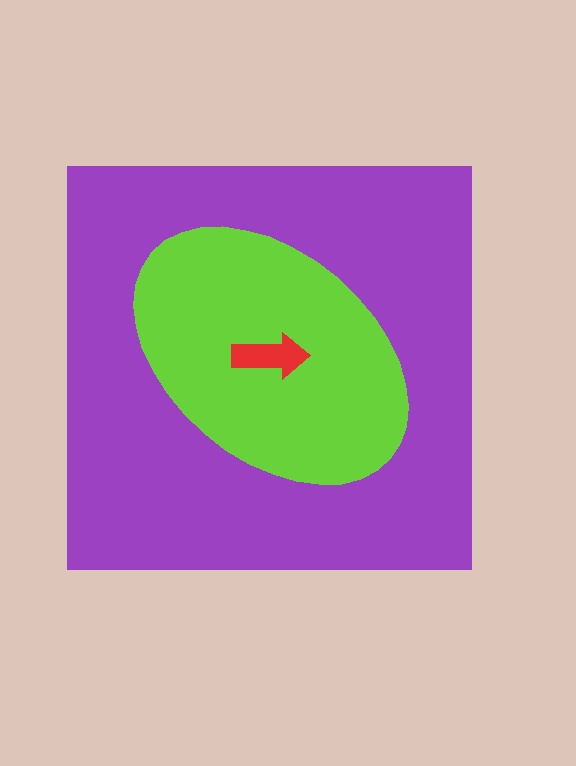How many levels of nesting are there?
3.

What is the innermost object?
The red arrow.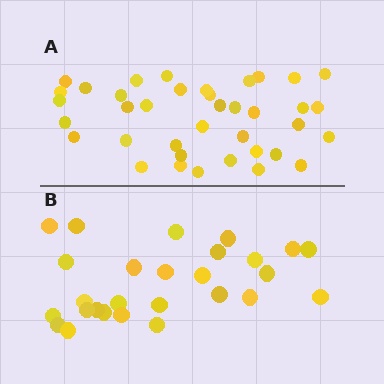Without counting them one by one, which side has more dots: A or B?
Region A (the top region) has more dots.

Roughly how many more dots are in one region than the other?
Region A has roughly 12 or so more dots than region B.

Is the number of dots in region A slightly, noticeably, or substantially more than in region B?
Region A has noticeably more, but not dramatically so. The ratio is roughly 1.4 to 1.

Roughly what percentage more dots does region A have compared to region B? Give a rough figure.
About 40% more.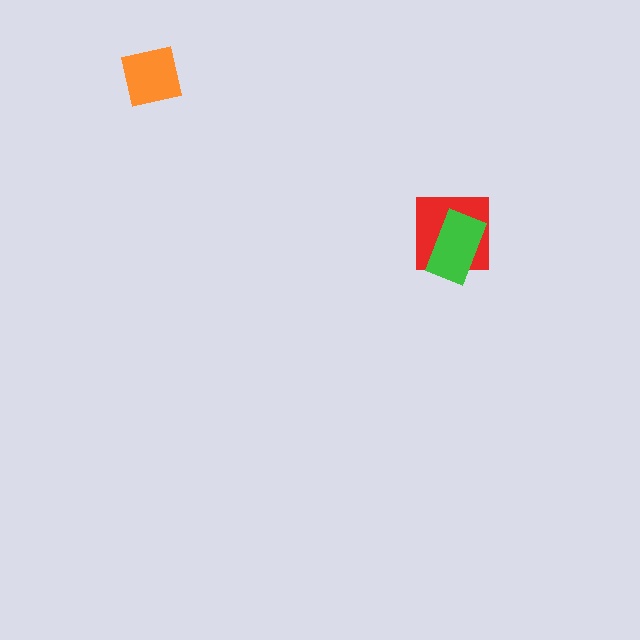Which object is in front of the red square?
The green rectangle is in front of the red square.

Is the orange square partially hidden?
No, no other shape covers it.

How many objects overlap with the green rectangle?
1 object overlaps with the green rectangle.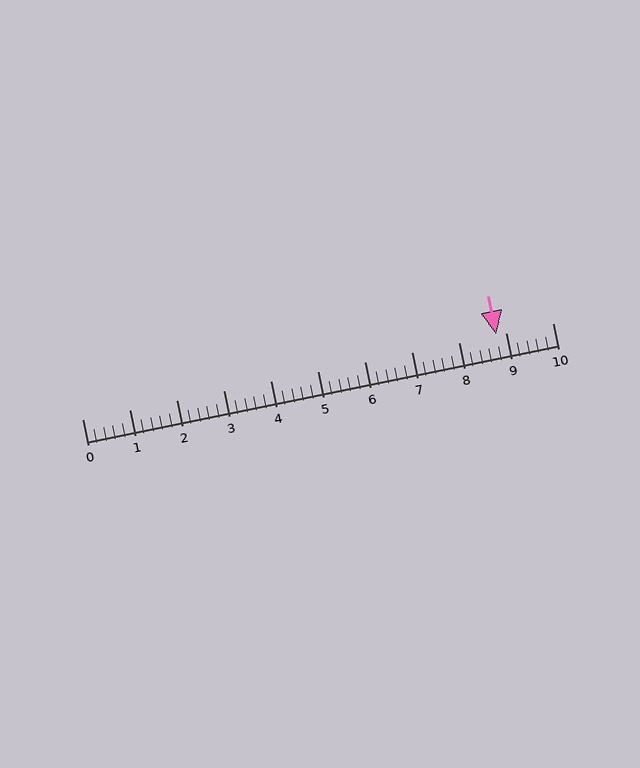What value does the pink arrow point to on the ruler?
The pink arrow points to approximately 8.8.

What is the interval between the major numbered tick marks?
The major tick marks are spaced 1 units apart.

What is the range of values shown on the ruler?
The ruler shows values from 0 to 10.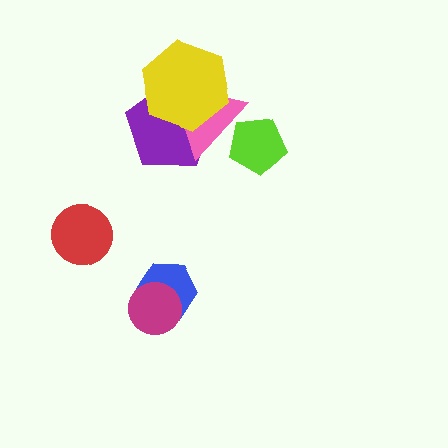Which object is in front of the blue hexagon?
The magenta circle is in front of the blue hexagon.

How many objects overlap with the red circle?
0 objects overlap with the red circle.